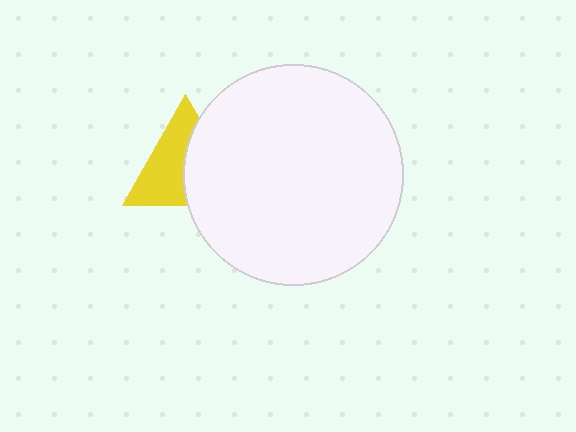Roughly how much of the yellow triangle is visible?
About half of it is visible (roughly 54%).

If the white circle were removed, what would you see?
You would see the complete yellow triangle.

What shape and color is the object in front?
The object in front is a white circle.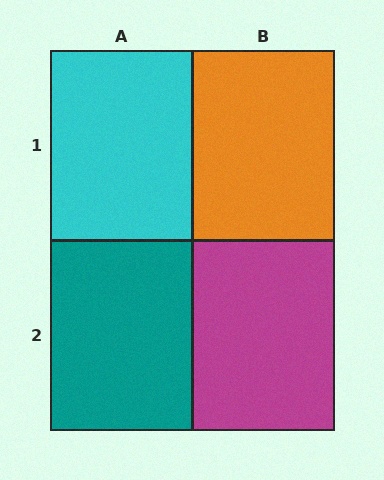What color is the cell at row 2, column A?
Teal.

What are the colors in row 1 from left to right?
Cyan, orange.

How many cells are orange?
1 cell is orange.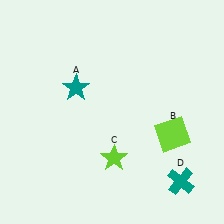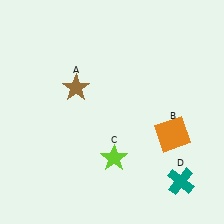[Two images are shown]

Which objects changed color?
A changed from teal to brown. B changed from lime to orange.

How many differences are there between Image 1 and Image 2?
There are 2 differences between the two images.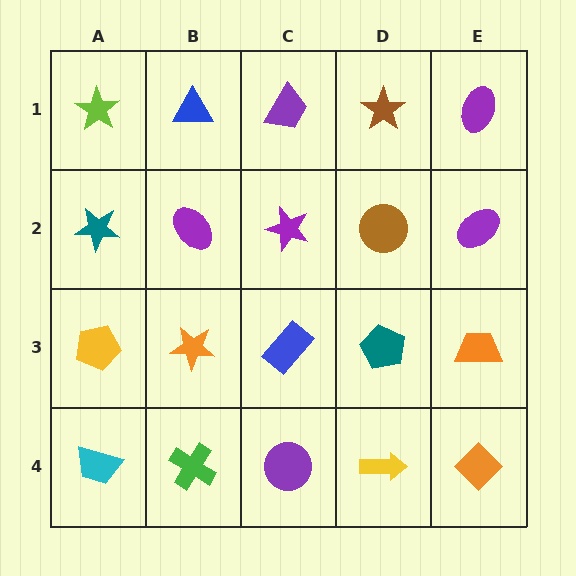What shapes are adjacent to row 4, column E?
An orange trapezoid (row 3, column E), a yellow arrow (row 4, column D).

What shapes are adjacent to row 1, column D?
A brown circle (row 2, column D), a purple trapezoid (row 1, column C), a purple ellipse (row 1, column E).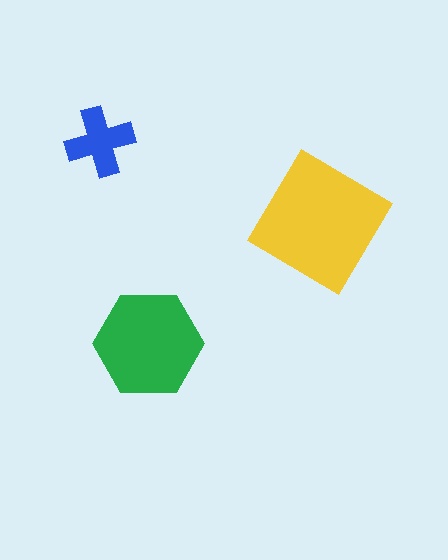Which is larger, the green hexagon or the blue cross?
The green hexagon.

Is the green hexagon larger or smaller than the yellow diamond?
Smaller.